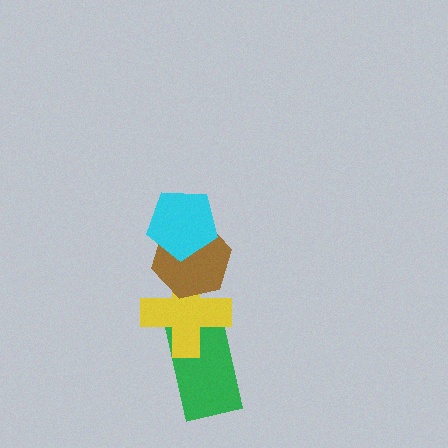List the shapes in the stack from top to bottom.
From top to bottom: the cyan pentagon, the brown hexagon, the yellow cross, the green rectangle.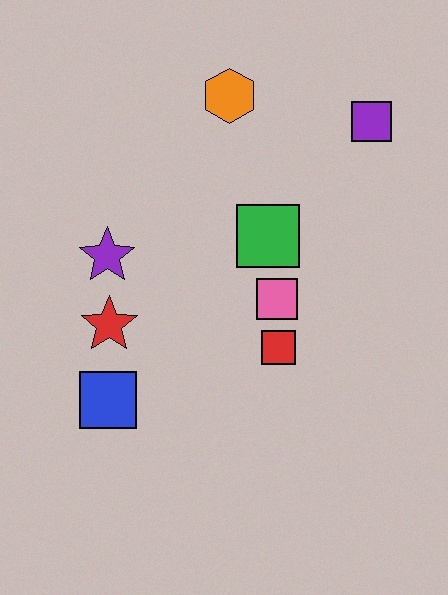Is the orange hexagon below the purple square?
No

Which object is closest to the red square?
The pink square is closest to the red square.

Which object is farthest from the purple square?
The blue square is farthest from the purple square.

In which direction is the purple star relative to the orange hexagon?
The purple star is below the orange hexagon.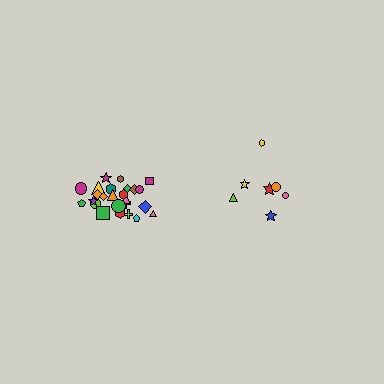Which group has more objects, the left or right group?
The left group.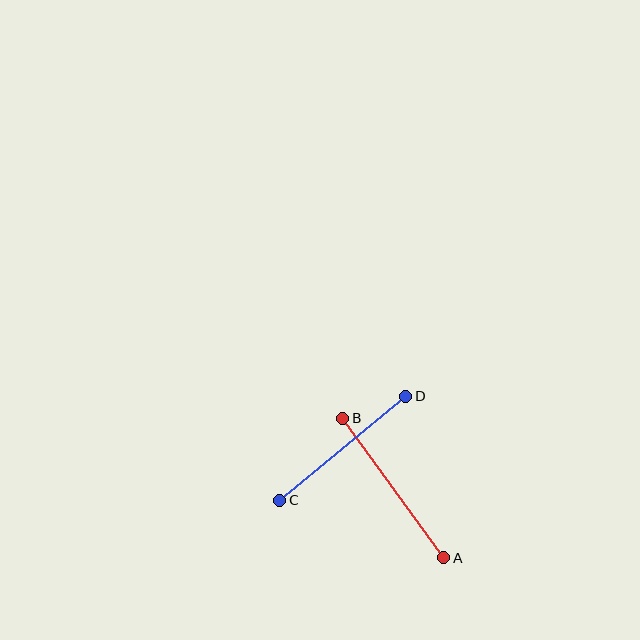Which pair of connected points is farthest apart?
Points A and B are farthest apart.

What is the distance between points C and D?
The distance is approximately 163 pixels.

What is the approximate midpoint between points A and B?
The midpoint is at approximately (393, 488) pixels.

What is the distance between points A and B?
The distance is approximately 172 pixels.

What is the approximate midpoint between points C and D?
The midpoint is at approximately (343, 448) pixels.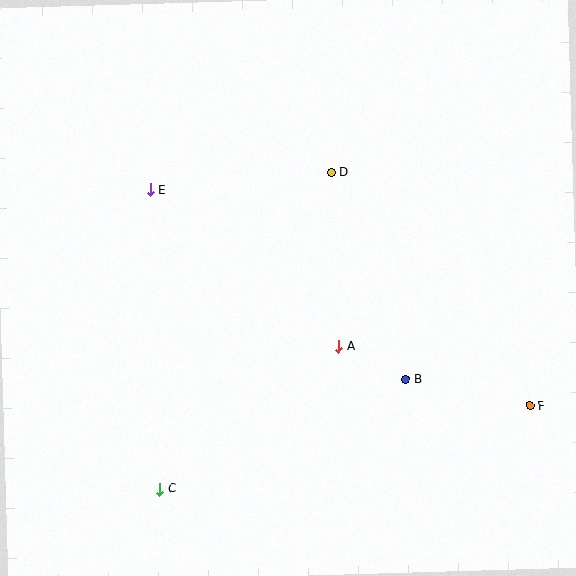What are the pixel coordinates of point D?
Point D is at (331, 173).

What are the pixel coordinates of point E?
Point E is at (150, 190).